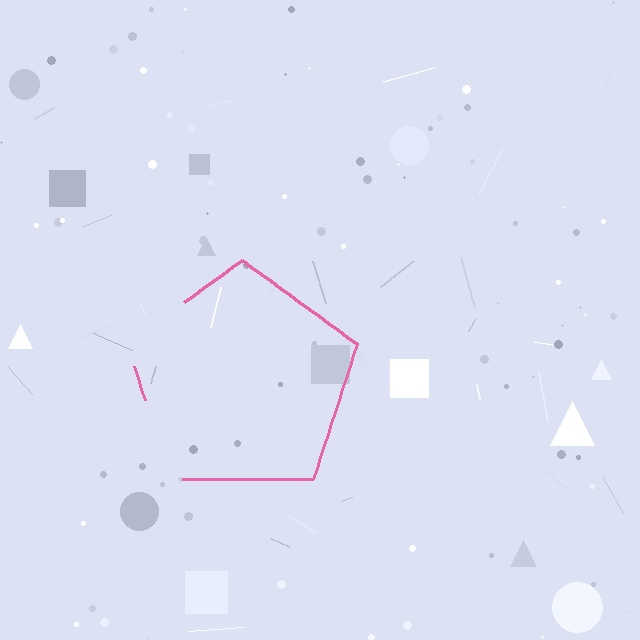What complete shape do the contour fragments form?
The contour fragments form a pentagon.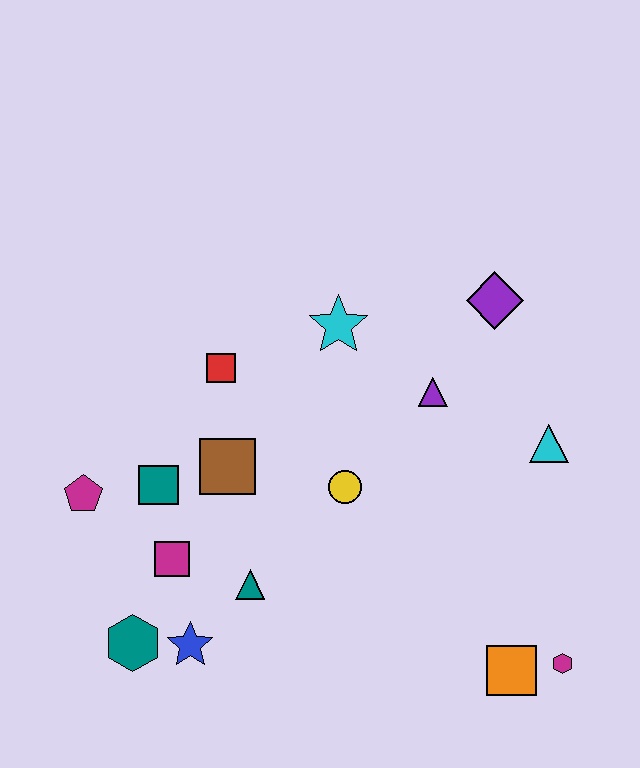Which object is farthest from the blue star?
The purple diamond is farthest from the blue star.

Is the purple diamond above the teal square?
Yes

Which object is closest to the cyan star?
The purple triangle is closest to the cyan star.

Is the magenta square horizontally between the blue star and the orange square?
No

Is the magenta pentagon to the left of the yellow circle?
Yes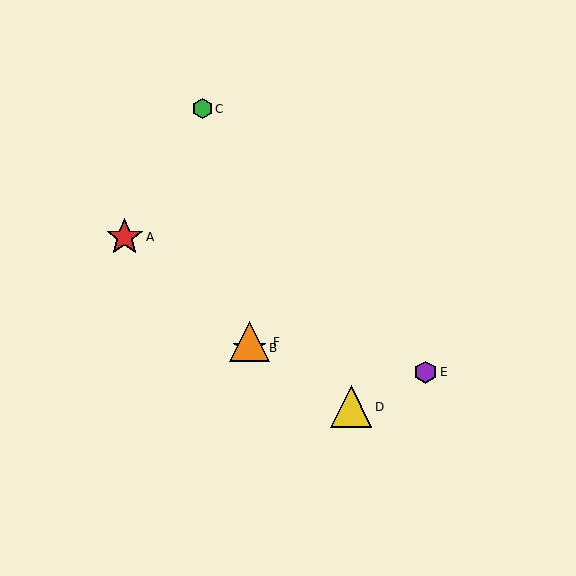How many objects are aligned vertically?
2 objects (B, F) are aligned vertically.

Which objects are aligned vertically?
Objects B, F are aligned vertically.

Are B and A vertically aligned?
No, B is at x≈250 and A is at x≈125.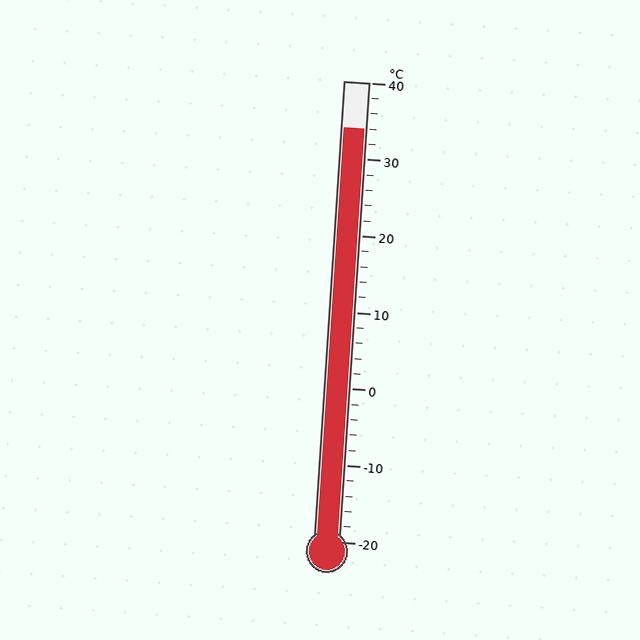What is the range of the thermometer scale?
The thermometer scale ranges from -20°C to 40°C.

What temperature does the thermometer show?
The thermometer shows approximately 34°C.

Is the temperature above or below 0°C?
The temperature is above 0°C.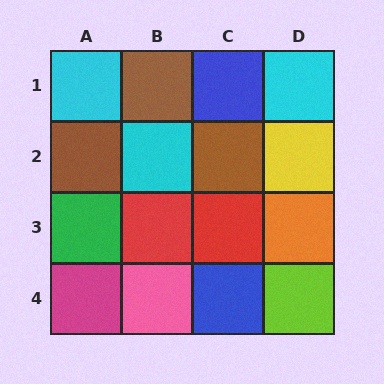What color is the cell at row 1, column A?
Cyan.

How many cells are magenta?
1 cell is magenta.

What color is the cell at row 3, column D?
Orange.